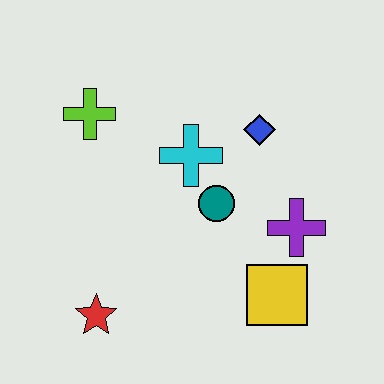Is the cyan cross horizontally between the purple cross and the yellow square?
No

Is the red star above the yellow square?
No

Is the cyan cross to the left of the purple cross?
Yes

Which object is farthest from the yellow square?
The lime cross is farthest from the yellow square.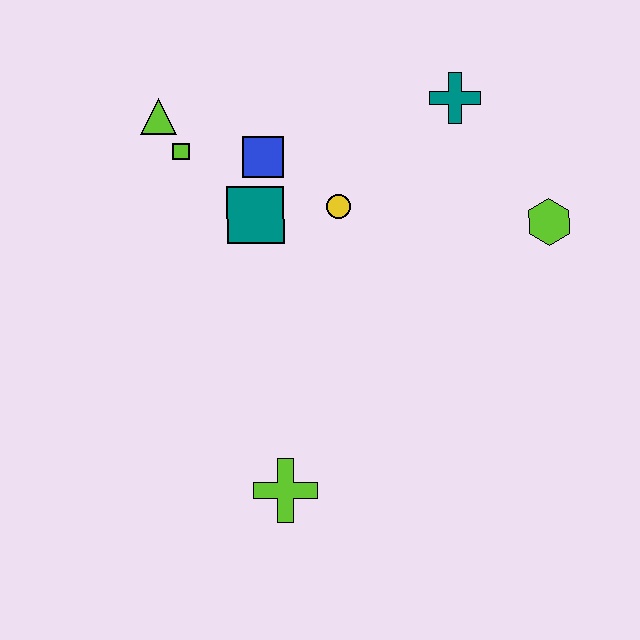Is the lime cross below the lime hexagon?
Yes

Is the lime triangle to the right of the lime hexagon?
No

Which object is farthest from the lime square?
The lime hexagon is farthest from the lime square.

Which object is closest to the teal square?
The blue square is closest to the teal square.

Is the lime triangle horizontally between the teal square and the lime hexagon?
No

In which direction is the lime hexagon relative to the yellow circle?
The lime hexagon is to the right of the yellow circle.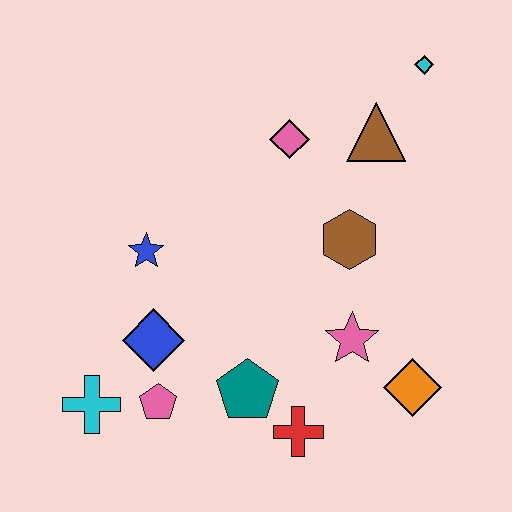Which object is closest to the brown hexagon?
The pink star is closest to the brown hexagon.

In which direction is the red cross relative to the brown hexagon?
The red cross is below the brown hexagon.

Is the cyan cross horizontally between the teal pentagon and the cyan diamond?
No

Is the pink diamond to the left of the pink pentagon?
No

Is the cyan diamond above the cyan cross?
Yes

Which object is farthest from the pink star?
The cyan diamond is farthest from the pink star.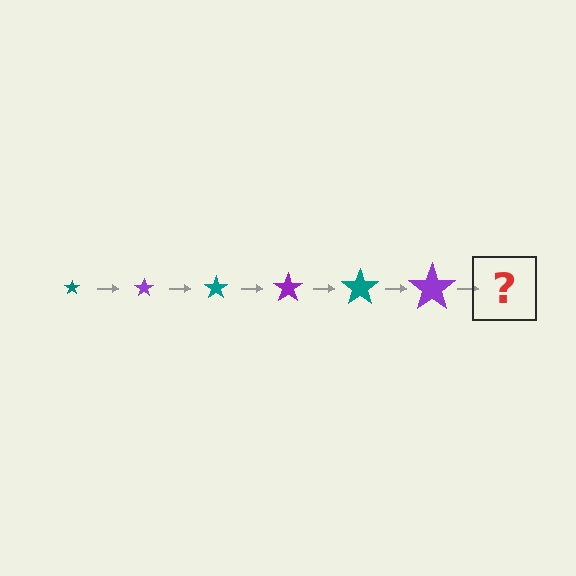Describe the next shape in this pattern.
It should be a teal star, larger than the previous one.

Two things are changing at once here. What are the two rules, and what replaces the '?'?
The two rules are that the star grows larger each step and the color cycles through teal and purple. The '?' should be a teal star, larger than the previous one.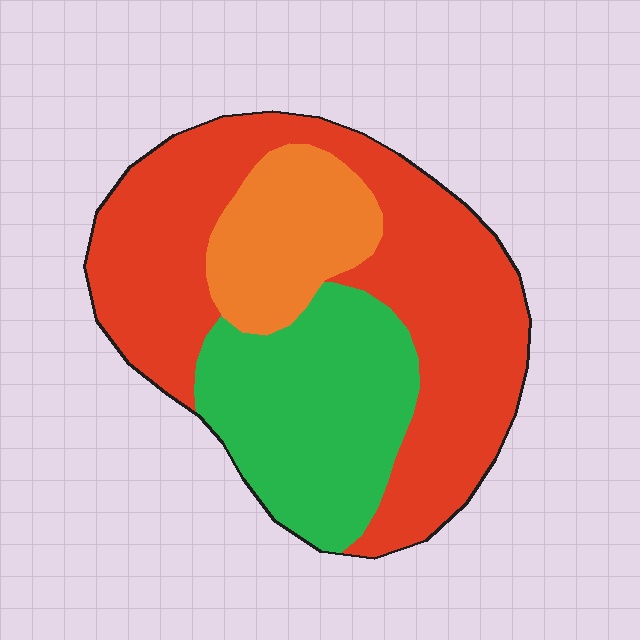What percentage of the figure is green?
Green takes up about one third (1/3) of the figure.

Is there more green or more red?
Red.